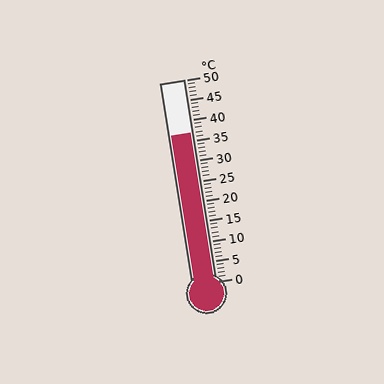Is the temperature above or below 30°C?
The temperature is above 30°C.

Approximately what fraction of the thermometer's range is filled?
The thermometer is filled to approximately 75% of its range.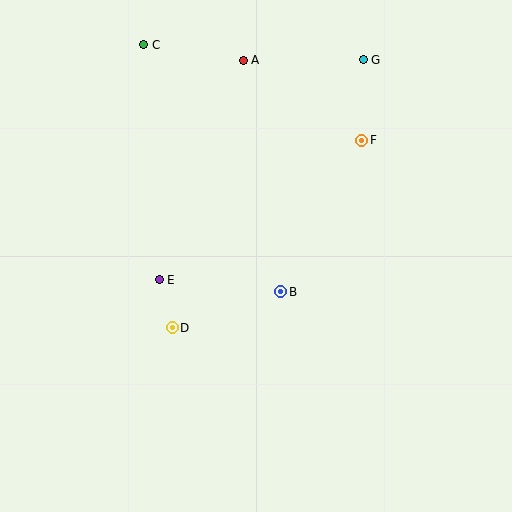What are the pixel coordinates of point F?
Point F is at (362, 140).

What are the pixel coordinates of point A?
Point A is at (243, 60).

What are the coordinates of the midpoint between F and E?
The midpoint between F and E is at (260, 210).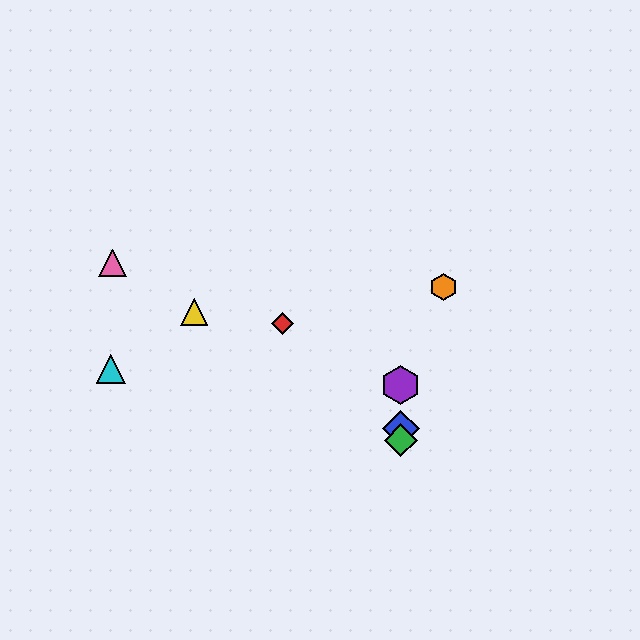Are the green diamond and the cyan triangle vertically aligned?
No, the green diamond is at x≈401 and the cyan triangle is at x≈111.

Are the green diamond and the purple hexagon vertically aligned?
Yes, both are at x≈401.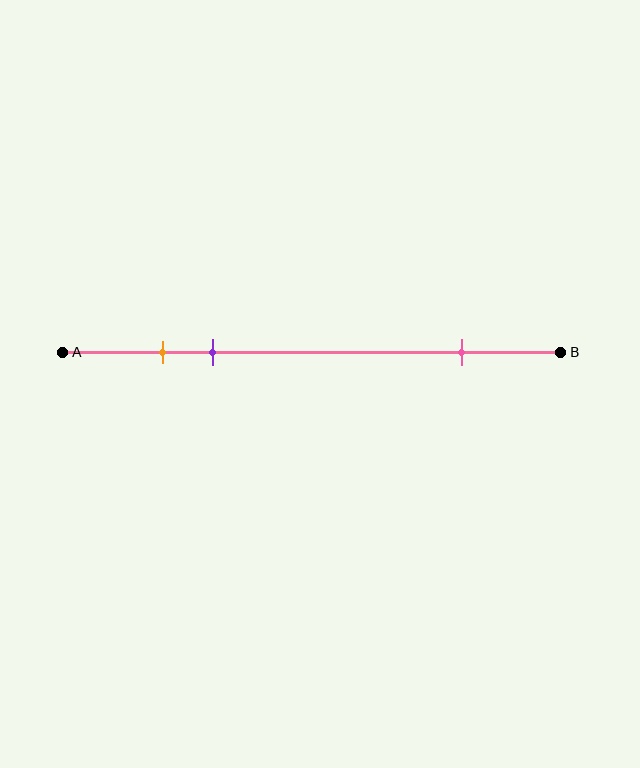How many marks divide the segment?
There are 3 marks dividing the segment.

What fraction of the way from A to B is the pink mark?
The pink mark is approximately 80% (0.8) of the way from A to B.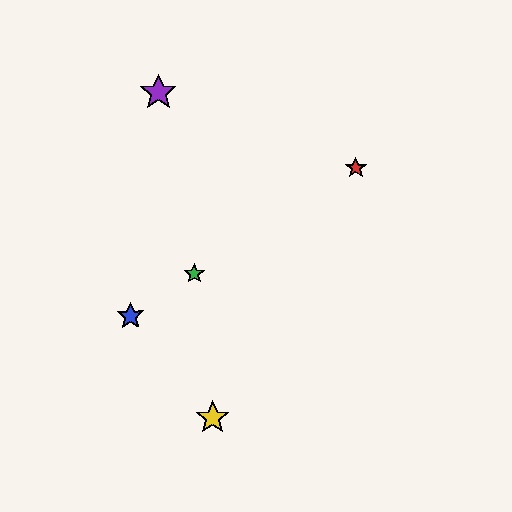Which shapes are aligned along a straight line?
The red star, the blue star, the green star are aligned along a straight line.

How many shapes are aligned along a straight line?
3 shapes (the red star, the blue star, the green star) are aligned along a straight line.